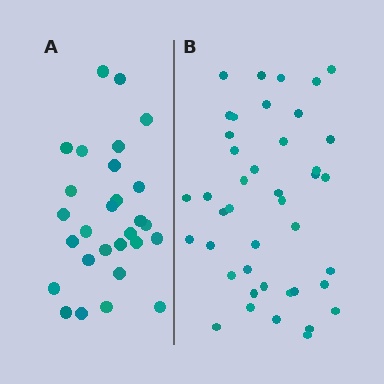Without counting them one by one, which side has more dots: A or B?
Region B (the right region) has more dots.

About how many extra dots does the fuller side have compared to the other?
Region B has approximately 15 more dots than region A.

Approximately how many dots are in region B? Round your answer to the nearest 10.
About 40 dots. (The exact count is 42, which rounds to 40.)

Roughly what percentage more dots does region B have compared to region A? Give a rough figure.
About 50% more.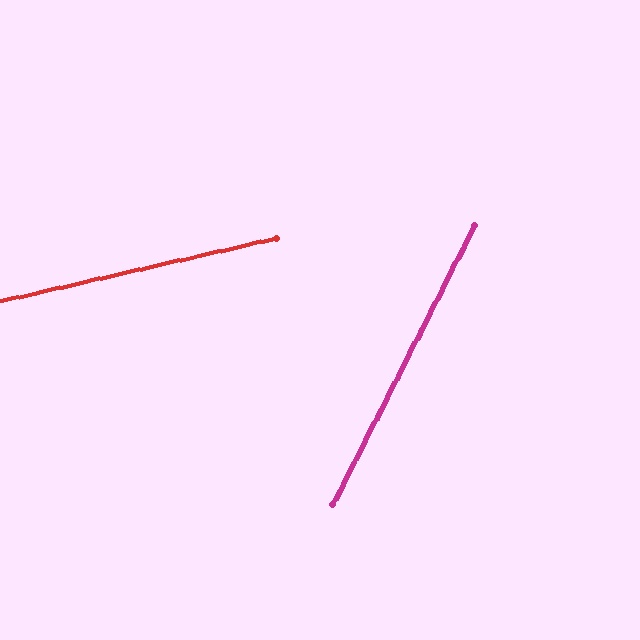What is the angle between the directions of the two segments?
Approximately 50 degrees.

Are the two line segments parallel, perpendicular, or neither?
Neither parallel nor perpendicular — they differ by about 50°.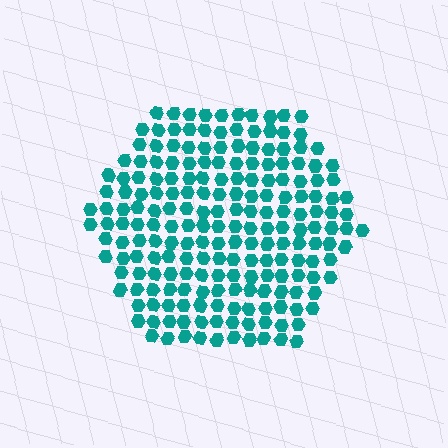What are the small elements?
The small elements are hexagons.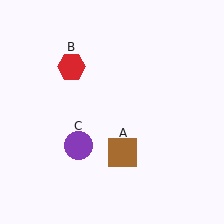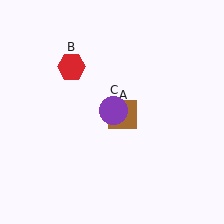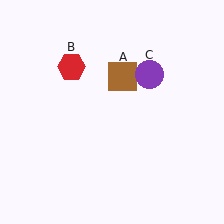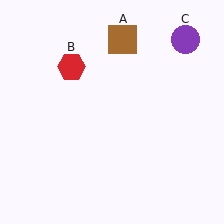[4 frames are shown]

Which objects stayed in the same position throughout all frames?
Red hexagon (object B) remained stationary.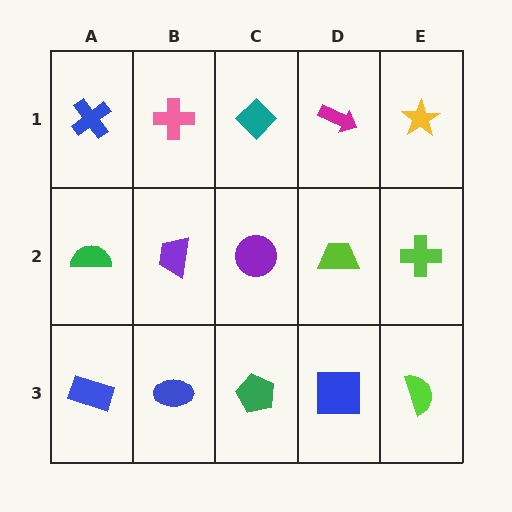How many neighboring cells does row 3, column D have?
3.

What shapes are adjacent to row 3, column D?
A lime trapezoid (row 2, column D), a green pentagon (row 3, column C), a lime semicircle (row 3, column E).